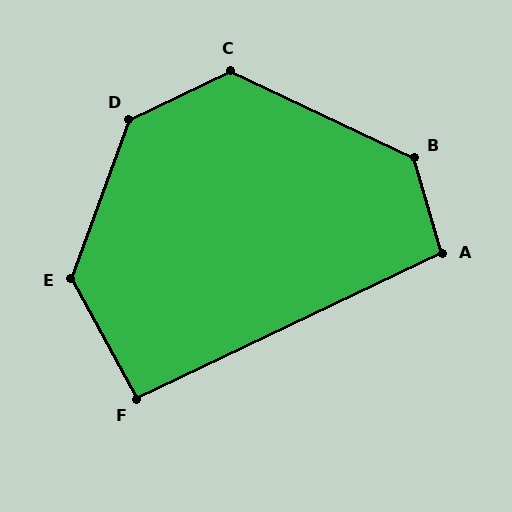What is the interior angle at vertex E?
Approximately 131 degrees (obtuse).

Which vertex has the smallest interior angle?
F, at approximately 93 degrees.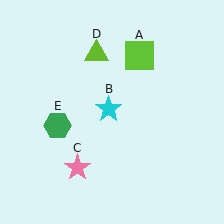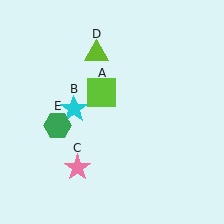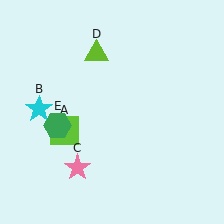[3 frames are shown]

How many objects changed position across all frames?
2 objects changed position: lime square (object A), cyan star (object B).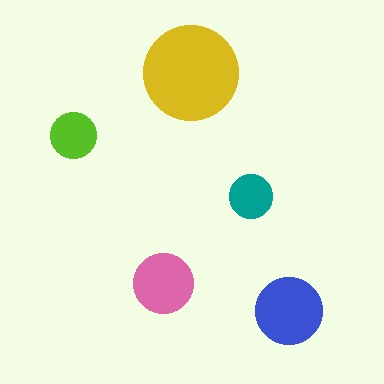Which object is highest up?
The yellow circle is topmost.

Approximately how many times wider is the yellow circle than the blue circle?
About 1.5 times wider.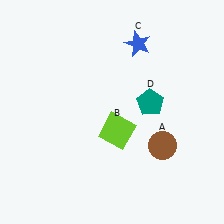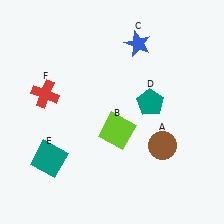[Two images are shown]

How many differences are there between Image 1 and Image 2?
There are 2 differences between the two images.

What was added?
A teal square (E), a red cross (F) were added in Image 2.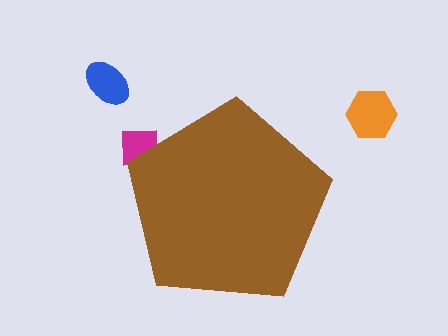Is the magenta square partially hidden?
Yes, the magenta square is partially hidden behind the brown pentagon.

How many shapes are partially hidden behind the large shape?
1 shape is partially hidden.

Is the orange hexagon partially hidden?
No, the orange hexagon is fully visible.